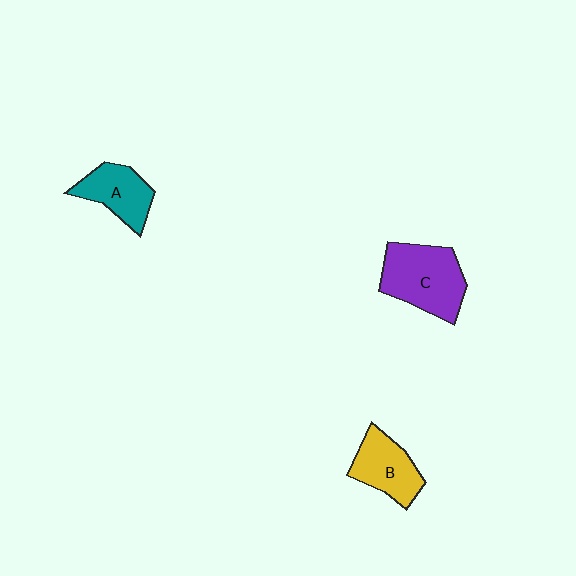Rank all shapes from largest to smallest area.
From largest to smallest: C (purple), B (yellow), A (teal).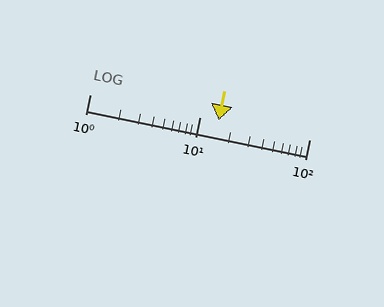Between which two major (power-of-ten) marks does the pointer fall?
The pointer is between 10 and 100.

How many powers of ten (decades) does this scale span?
The scale spans 2 decades, from 1 to 100.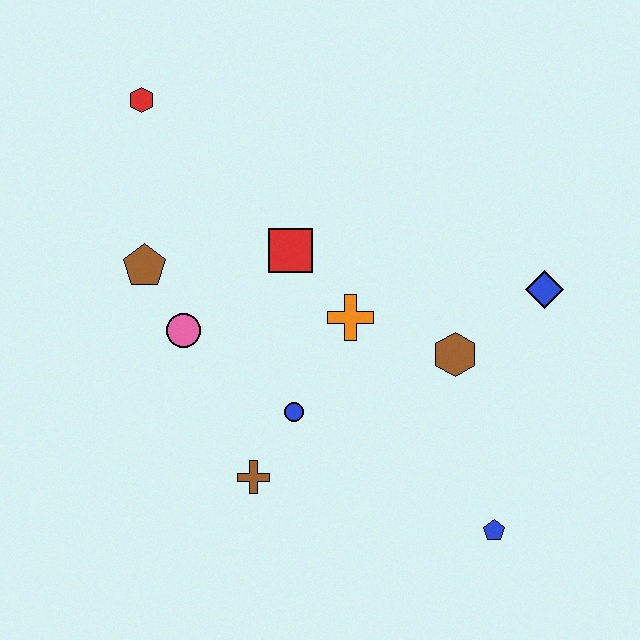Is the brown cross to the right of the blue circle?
No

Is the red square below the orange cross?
No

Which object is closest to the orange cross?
The red square is closest to the orange cross.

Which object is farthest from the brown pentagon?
The blue pentagon is farthest from the brown pentagon.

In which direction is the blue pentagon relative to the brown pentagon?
The blue pentagon is to the right of the brown pentagon.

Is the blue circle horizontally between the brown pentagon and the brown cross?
No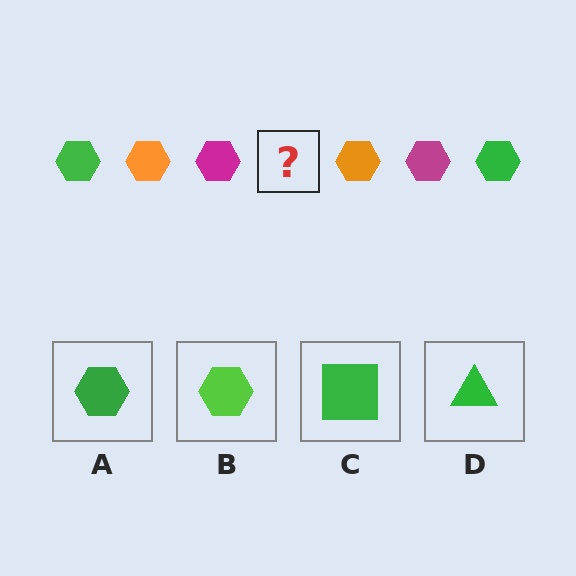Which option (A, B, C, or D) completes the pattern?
A.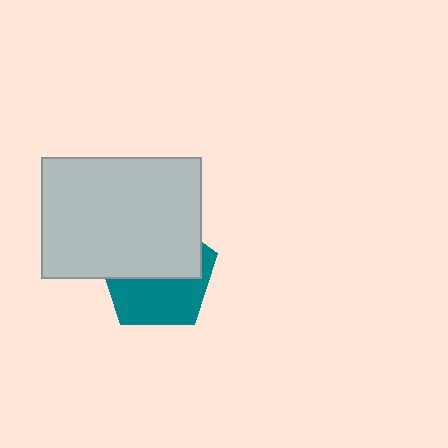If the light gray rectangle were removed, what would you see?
You would see the complete teal pentagon.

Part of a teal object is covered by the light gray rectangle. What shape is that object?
It is a pentagon.